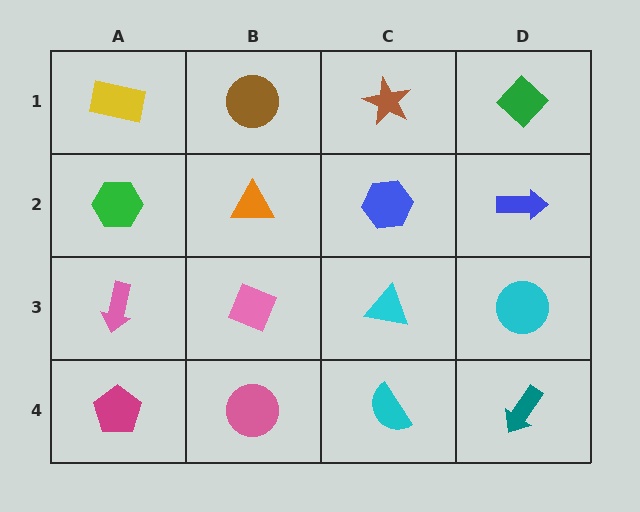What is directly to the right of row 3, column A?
A pink diamond.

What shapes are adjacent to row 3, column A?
A green hexagon (row 2, column A), a magenta pentagon (row 4, column A), a pink diamond (row 3, column B).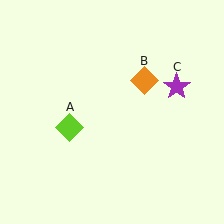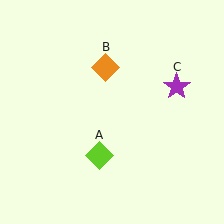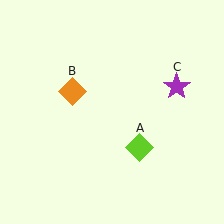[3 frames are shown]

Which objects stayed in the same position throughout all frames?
Purple star (object C) remained stationary.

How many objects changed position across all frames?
2 objects changed position: lime diamond (object A), orange diamond (object B).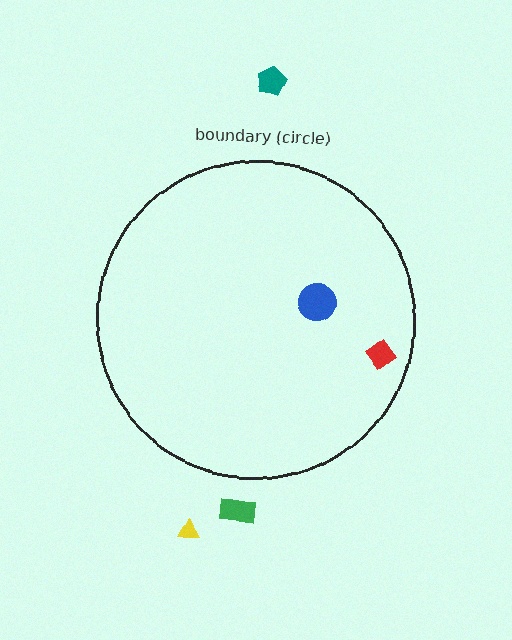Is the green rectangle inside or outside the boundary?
Outside.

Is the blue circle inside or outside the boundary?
Inside.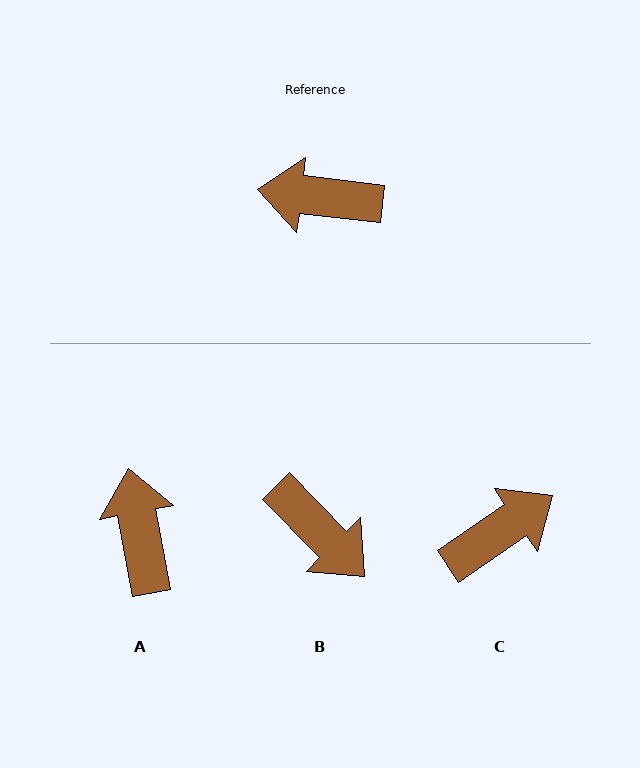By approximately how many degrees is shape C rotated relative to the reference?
Approximately 139 degrees clockwise.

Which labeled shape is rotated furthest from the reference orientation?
B, about 141 degrees away.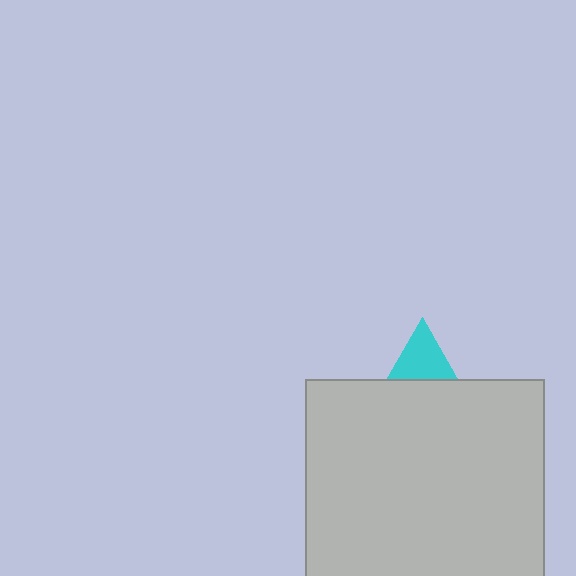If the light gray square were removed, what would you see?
You would see the complete cyan triangle.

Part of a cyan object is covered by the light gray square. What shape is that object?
It is a triangle.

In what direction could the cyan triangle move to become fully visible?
The cyan triangle could move up. That would shift it out from behind the light gray square entirely.